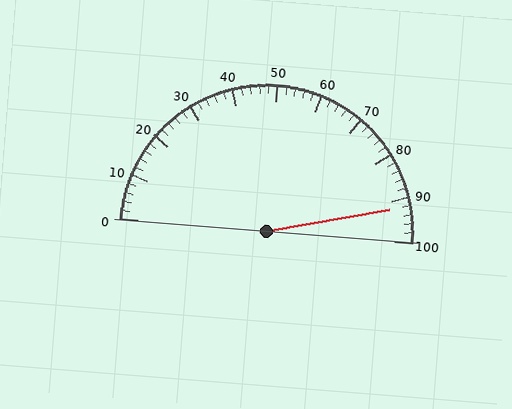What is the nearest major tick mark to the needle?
The nearest major tick mark is 90.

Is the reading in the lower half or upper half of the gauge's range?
The reading is in the upper half of the range (0 to 100).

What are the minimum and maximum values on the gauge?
The gauge ranges from 0 to 100.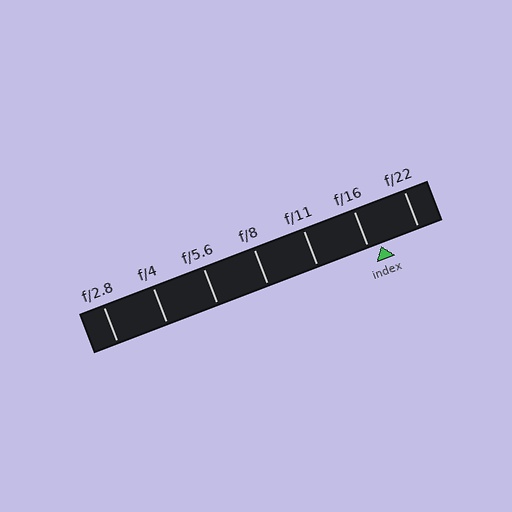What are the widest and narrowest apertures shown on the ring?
The widest aperture shown is f/2.8 and the narrowest is f/22.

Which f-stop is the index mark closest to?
The index mark is closest to f/16.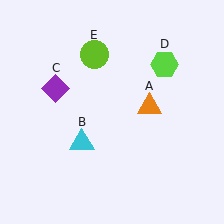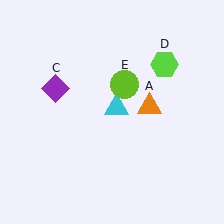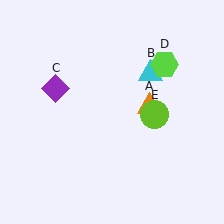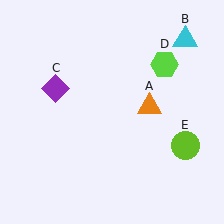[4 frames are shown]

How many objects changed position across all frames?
2 objects changed position: cyan triangle (object B), lime circle (object E).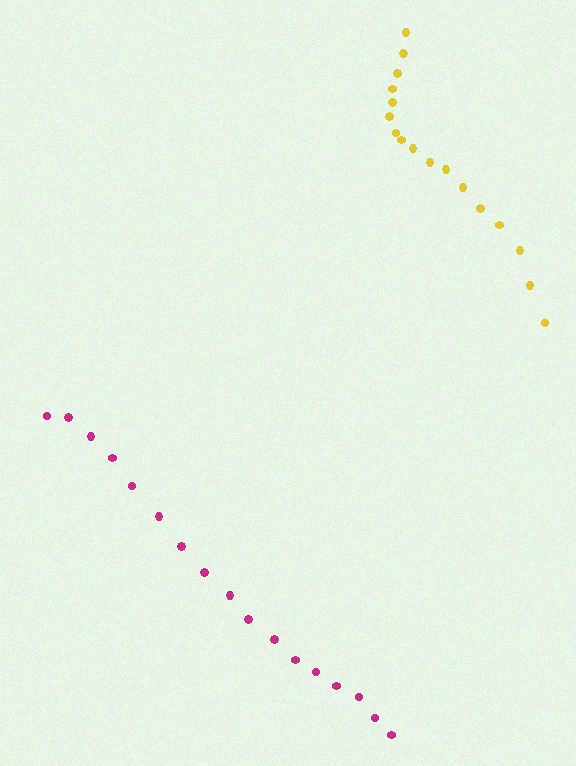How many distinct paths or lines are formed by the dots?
There are 2 distinct paths.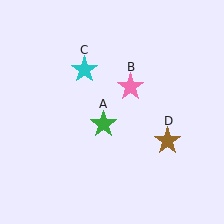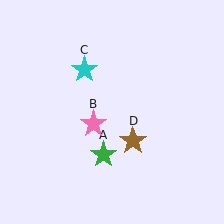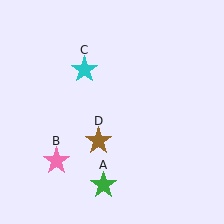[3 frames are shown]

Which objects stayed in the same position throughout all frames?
Cyan star (object C) remained stationary.